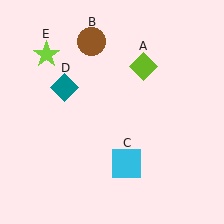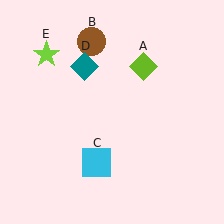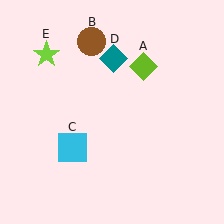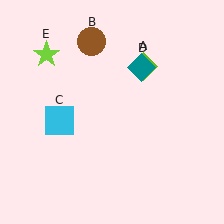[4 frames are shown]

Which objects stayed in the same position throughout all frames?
Lime diamond (object A) and brown circle (object B) and lime star (object E) remained stationary.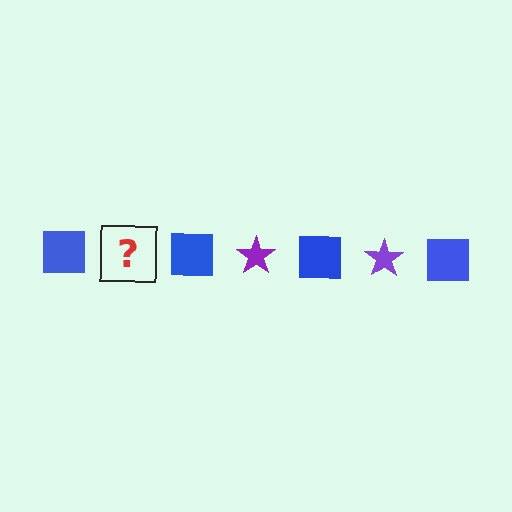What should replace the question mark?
The question mark should be replaced with a purple star.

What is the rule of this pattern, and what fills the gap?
The rule is that the pattern alternates between blue square and purple star. The gap should be filled with a purple star.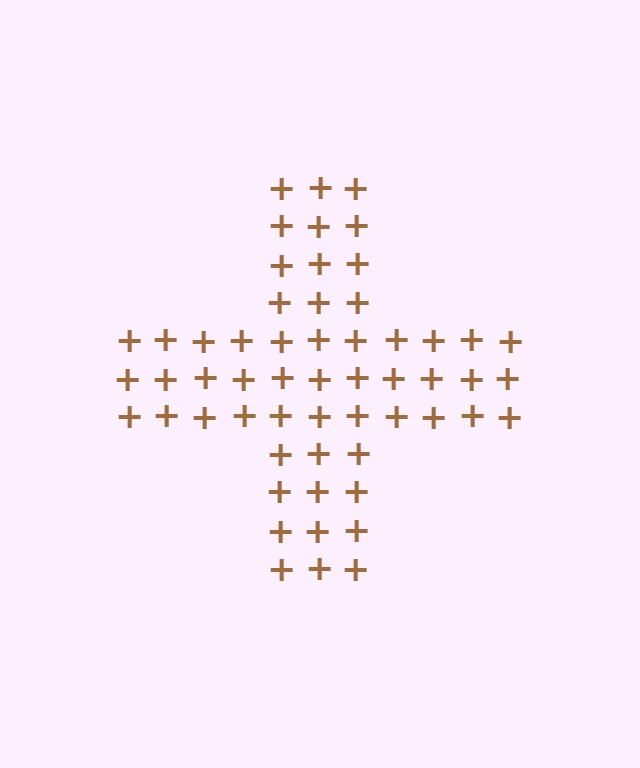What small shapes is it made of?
It is made of small plus signs.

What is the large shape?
The large shape is a cross.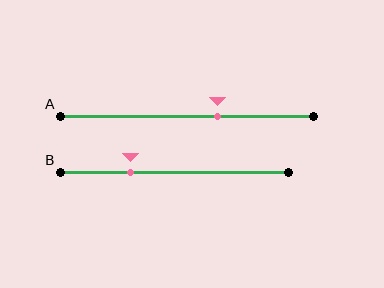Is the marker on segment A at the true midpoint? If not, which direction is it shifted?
No, the marker on segment A is shifted to the right by about 12% of the segment length.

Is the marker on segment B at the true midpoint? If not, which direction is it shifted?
No, the marker on segment B is shifted to the left by about 19% of the segment length.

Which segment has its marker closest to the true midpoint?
Segment A has its marker closest to the true midpoint.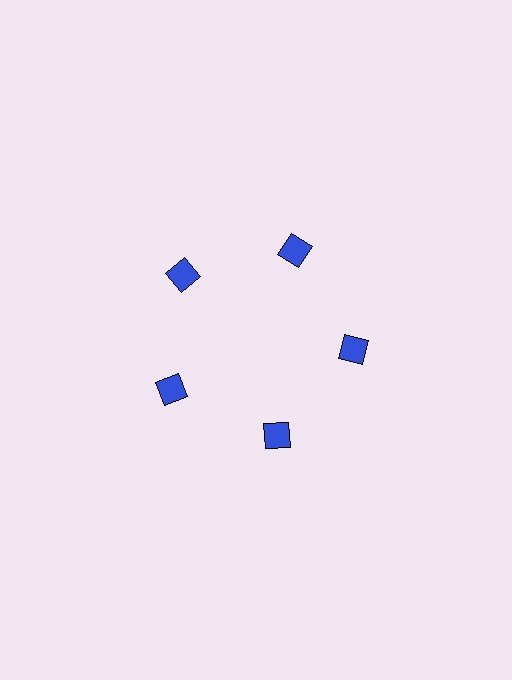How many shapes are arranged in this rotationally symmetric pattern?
There are 5 shapes, arranged in 5 groups of 1.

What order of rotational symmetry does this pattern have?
This pattern has 5-fold rotational symmetry.